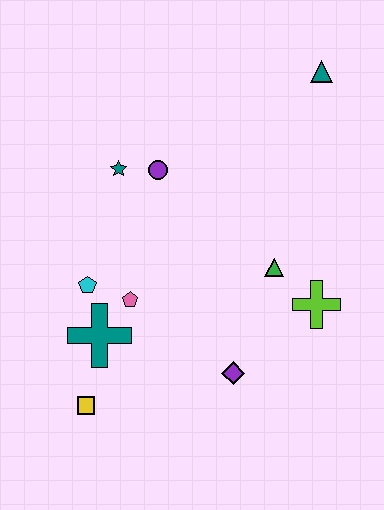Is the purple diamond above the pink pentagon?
No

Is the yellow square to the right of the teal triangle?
No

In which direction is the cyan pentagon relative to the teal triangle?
The cyan pentagon is to the left of the teal triangle.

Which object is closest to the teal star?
The purple circle is closest to the teal star.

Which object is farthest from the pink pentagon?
The teal triangle is farthest from the pink pentagon.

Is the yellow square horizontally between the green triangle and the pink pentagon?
No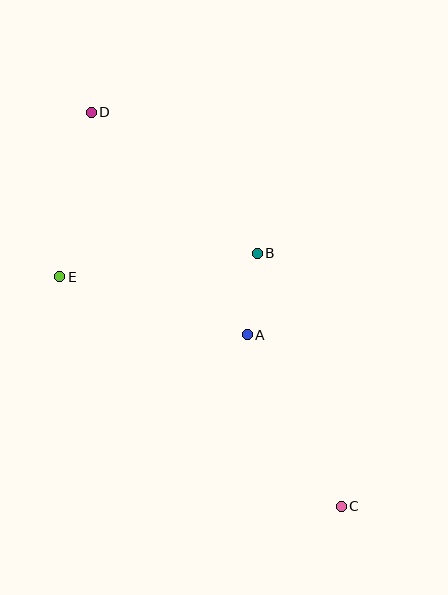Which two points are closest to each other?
Points A and B are closest to each other.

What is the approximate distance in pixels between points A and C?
The distance between A and C is approximately 195 pixels.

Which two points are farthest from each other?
Points C and D are farthest from each other.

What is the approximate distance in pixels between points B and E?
The distance between B and E is approximately 199 pixels.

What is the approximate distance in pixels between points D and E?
The distance between D and E is approximately 168 pixels.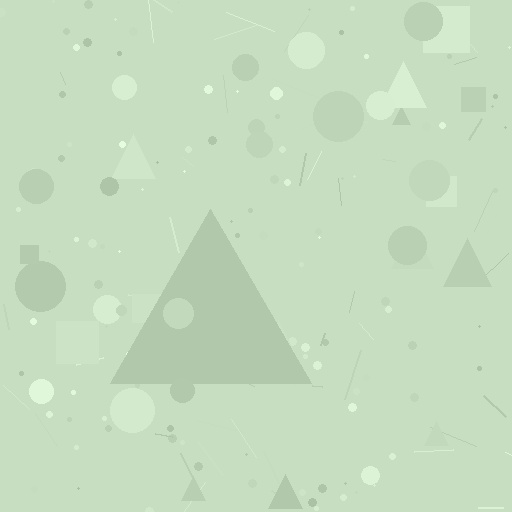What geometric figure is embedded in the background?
A triangle is embedded in the background.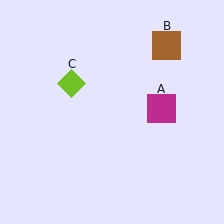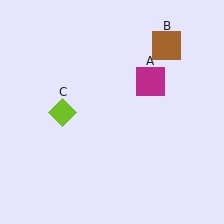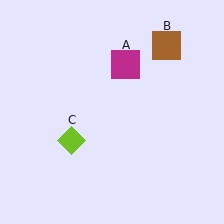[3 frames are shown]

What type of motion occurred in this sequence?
The magenta square (object A), lime diamond (object C) rotated counterclockwise around the center of the scene.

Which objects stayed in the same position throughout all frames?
Brown square (object B) remained stationary.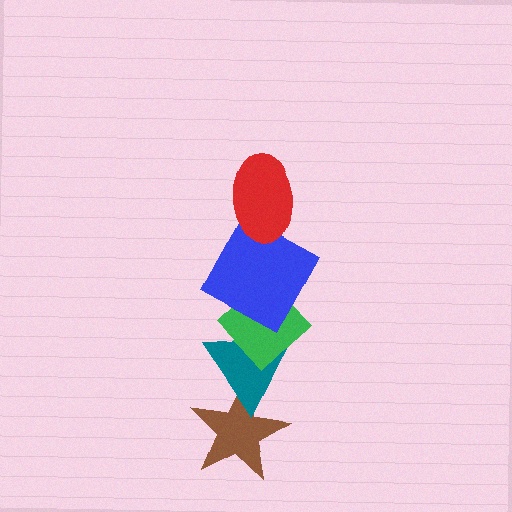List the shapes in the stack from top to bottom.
From top to bottom: the red ellipse, the blue square, the green diamond, the teal triangle, the brown star.